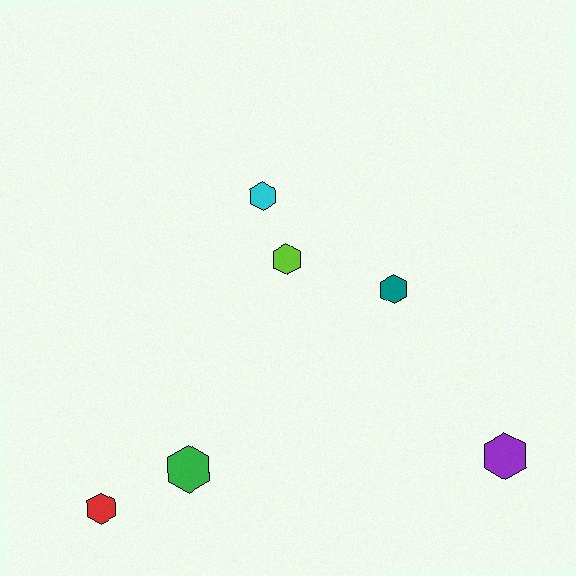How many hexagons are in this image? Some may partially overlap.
There are 6 hexagons.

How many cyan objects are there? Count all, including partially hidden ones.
There is 1 cyan object.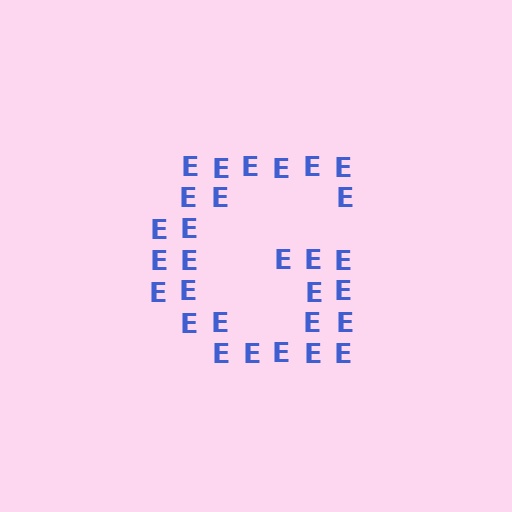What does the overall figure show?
The overall figure shows the letter G.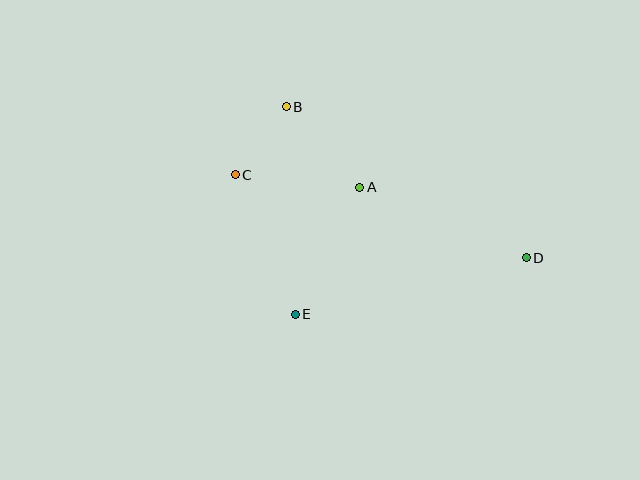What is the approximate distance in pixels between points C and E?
The distance between C and E is approximately 152 pixels.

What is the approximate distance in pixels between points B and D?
The distance between B and D is approximately 283 pixels.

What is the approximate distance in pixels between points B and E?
The distance between B and E is approximately 208 pixels.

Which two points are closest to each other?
Points B and C are closest to each other.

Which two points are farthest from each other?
Points C and D are farthest from each other.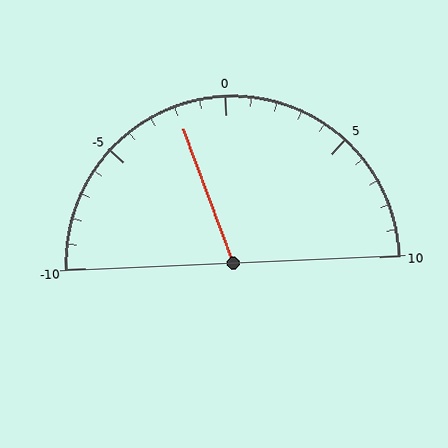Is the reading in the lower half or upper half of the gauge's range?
The reading is in the lower half of the range (-10 to 10).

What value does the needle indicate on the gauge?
The needle indicates approximately -2.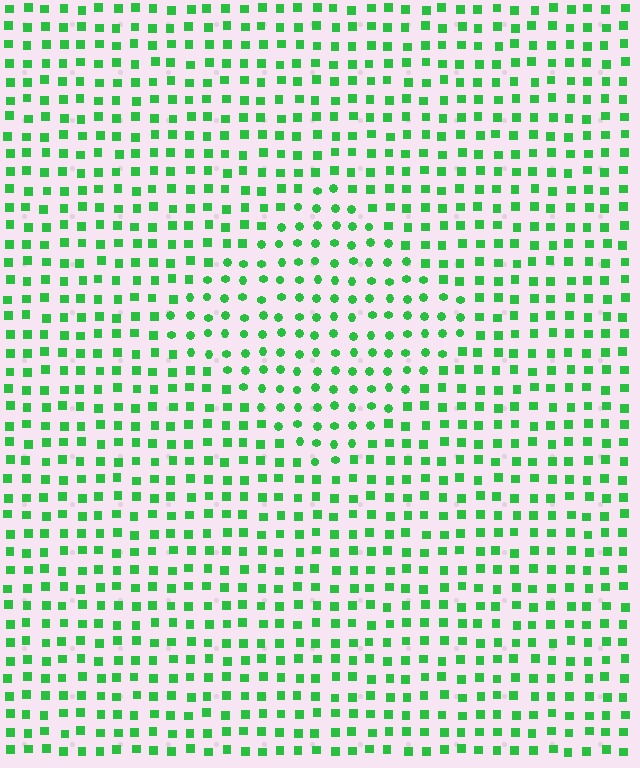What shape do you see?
I see a diamond.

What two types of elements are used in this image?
The image uses circles inside the diamond region and squares outside it.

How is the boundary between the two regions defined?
The boundary is defined by a change in element shape: circles inside vs. squares outside. All elements share the same color and spacing.